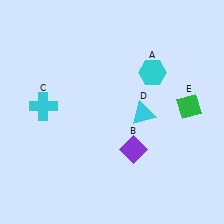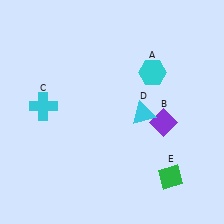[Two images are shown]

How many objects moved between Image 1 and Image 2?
2 objects moved between the two images.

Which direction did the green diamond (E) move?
The green diamond (E) moved down.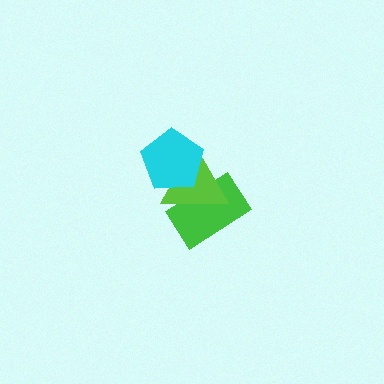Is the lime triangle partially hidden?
Yes, it is partially covered by another shape.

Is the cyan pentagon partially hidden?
No, no other shape covers it.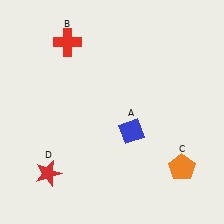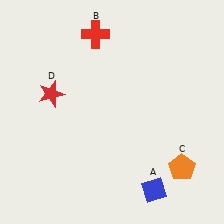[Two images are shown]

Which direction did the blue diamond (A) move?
The blue diamond (A) moved down.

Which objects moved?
The objects that moved are: the blue diamond (A), the red cross (B), the red star (D).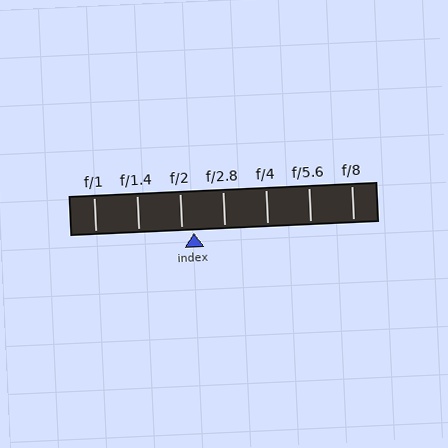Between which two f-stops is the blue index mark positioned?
The index mark is between f/2 and f/2.8.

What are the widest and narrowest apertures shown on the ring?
The widest aperture shown is f/1 and the narrowest is f/8.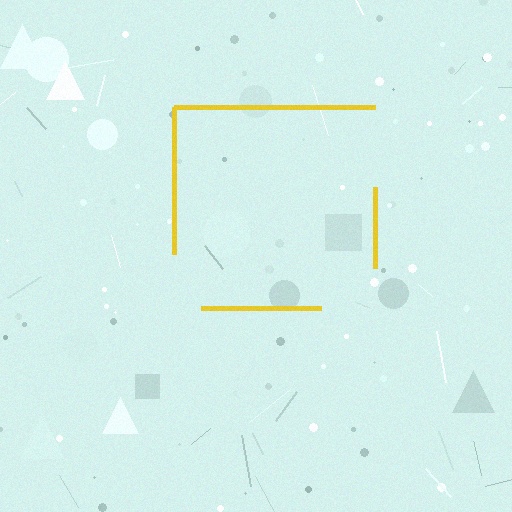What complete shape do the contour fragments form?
The contour fragments form a square.